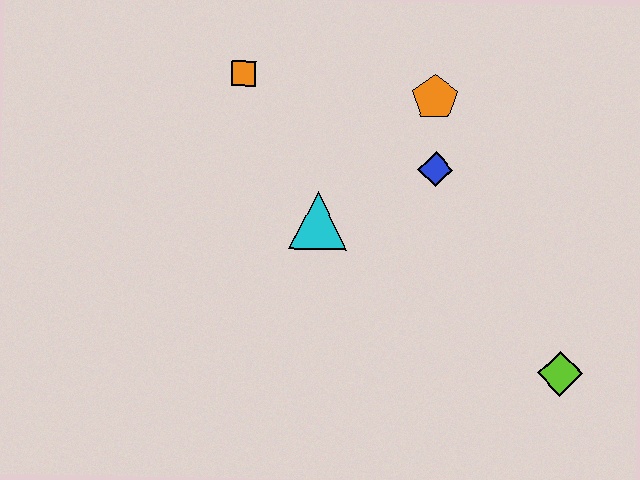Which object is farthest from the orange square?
The lime diamond is farthest from the orange square.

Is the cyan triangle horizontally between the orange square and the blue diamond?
Yes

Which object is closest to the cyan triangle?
The blue diamond is closest to the cyan triangle.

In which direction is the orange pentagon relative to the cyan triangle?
The orange pentagon is above the cyan triangle.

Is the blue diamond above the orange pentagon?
No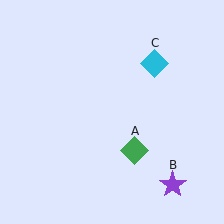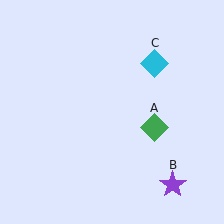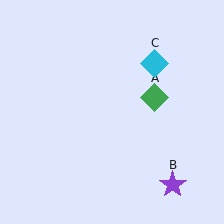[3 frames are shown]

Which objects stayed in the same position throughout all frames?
Purple star (object B) and cyan diamond (object C) remained stationary.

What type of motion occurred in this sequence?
The green diamond (object A) rotated counterclockwise around the center of the scene.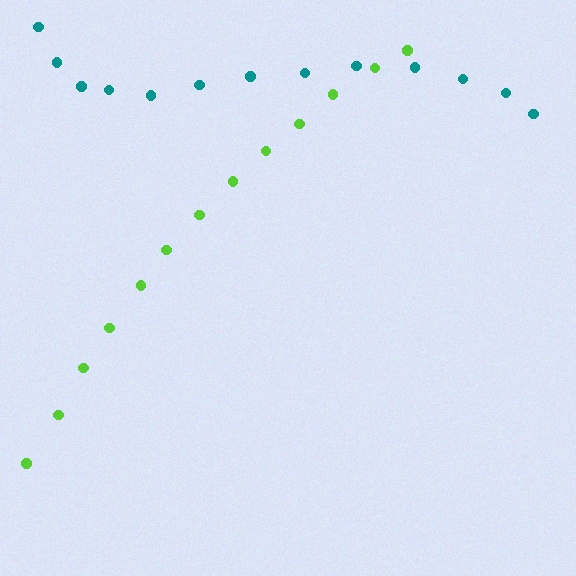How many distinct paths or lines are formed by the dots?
There are 2 distinct paths.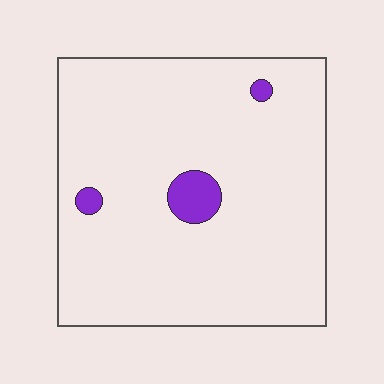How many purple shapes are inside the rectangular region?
3.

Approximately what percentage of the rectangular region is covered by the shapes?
Approximately 5%.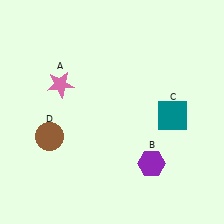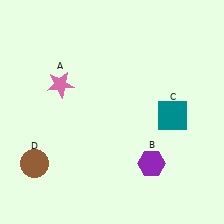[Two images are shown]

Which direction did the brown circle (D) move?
The brown circle (D) moved down.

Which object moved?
The brown circle (D) moved down.